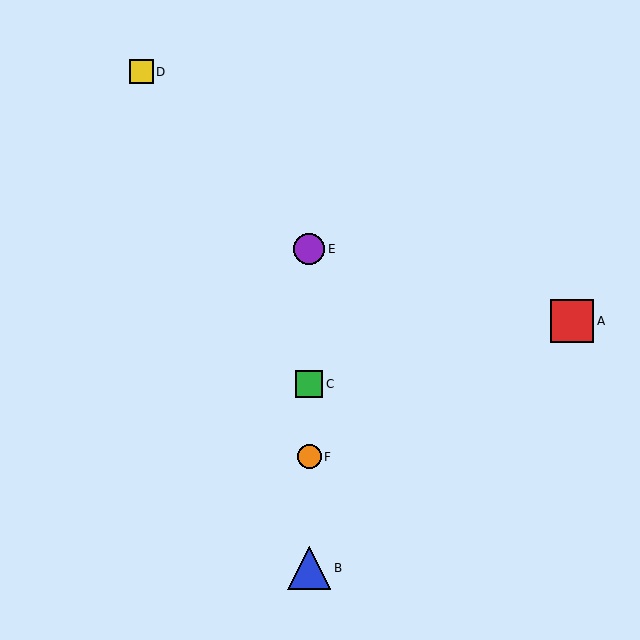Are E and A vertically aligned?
No, E is at x≈309 and A is at x≈572.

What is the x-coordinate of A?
Object A is at x≈572.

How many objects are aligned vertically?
4 objects (B, C, E, F) are aligned vertically.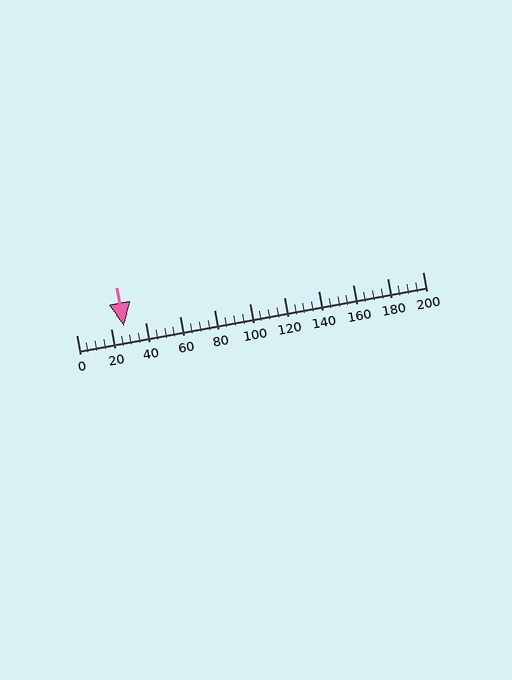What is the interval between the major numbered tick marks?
The major tick marks are spaced 20 units apart.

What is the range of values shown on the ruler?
The ruler shows values from 0 to 200.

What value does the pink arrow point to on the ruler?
The pink arrow points to approximately 28.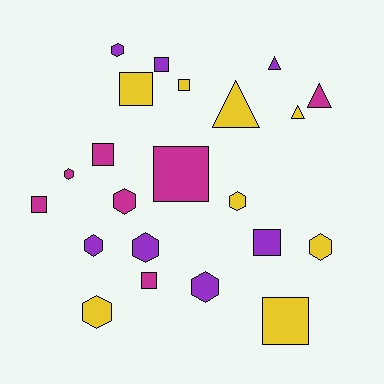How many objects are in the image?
There are 22 objects.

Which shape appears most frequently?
Hexagon, with 9 objects.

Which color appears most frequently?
Yellow, with 8 objects.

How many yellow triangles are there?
There are 2 yellow triangles.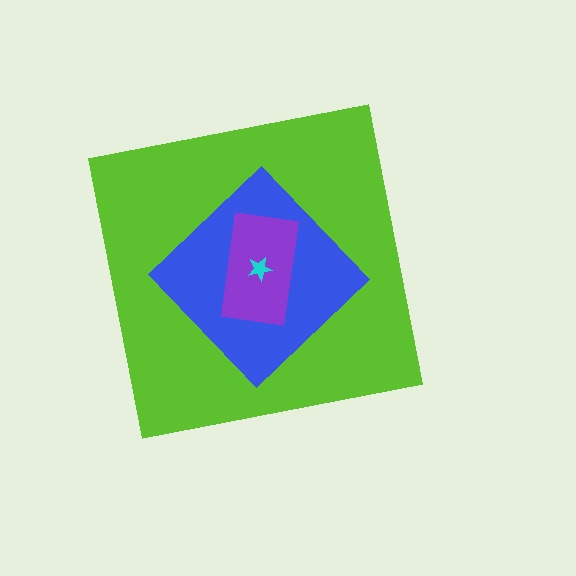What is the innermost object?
The cyan star.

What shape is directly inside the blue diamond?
The purple rectangle.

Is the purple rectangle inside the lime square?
Yes.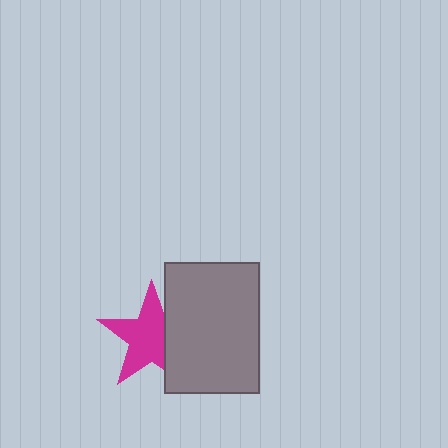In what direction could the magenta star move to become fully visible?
The magenta star could move left. That would shift it out from behind the gray rectangle entirely.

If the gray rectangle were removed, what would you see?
You would see the complete magenta star.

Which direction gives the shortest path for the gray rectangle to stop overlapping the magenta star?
Moving right gives the shortest separation.